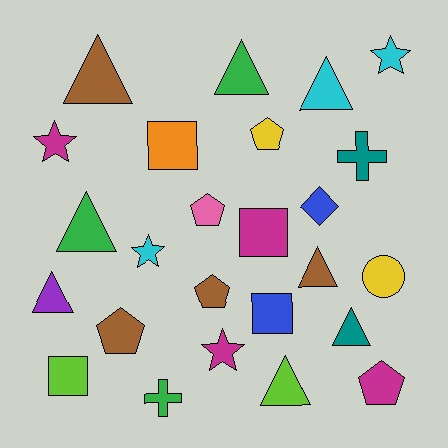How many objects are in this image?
There are 25 objects.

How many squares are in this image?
There are 4 squares.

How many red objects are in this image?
There are no red objects.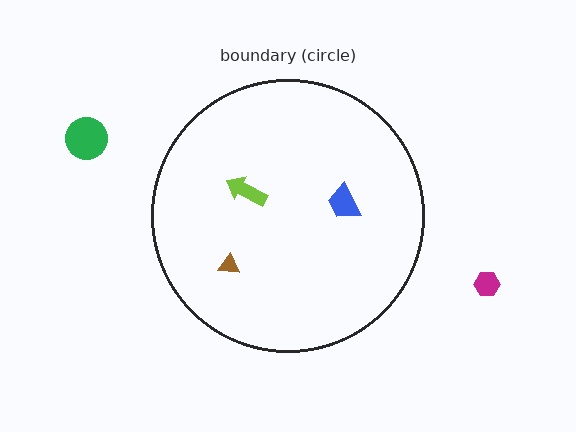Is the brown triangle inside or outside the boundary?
Inside.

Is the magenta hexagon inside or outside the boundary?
Outside.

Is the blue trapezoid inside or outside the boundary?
Inside.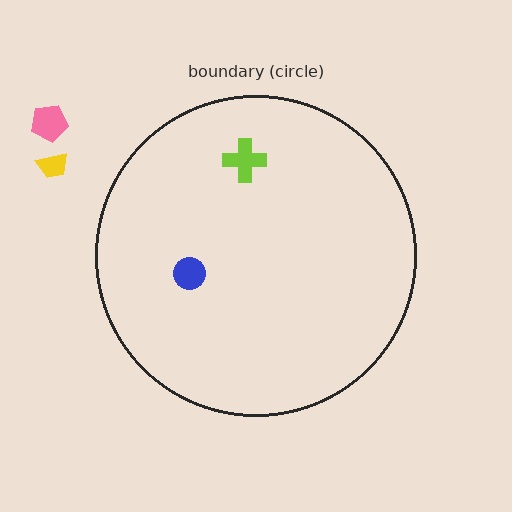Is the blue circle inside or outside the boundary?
Inside.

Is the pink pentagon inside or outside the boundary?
Outside.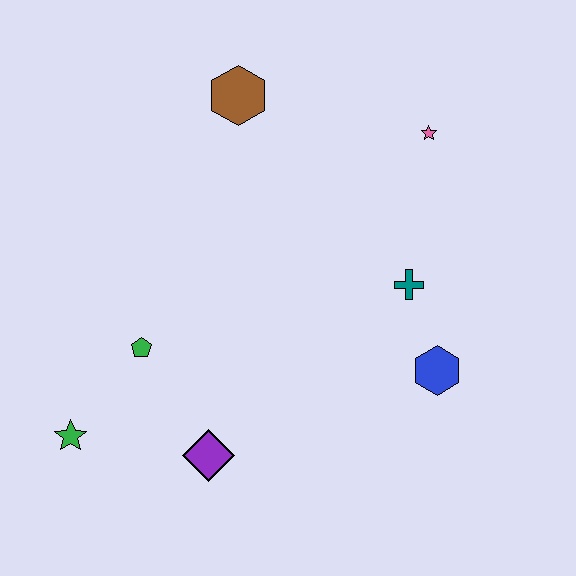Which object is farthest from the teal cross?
The green star is farthest from the teal cross.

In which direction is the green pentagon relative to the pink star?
The green pentagon is to the left of the pink star.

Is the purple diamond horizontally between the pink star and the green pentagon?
Yes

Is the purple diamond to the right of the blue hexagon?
No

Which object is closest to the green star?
The green pentagon is closest to the green star.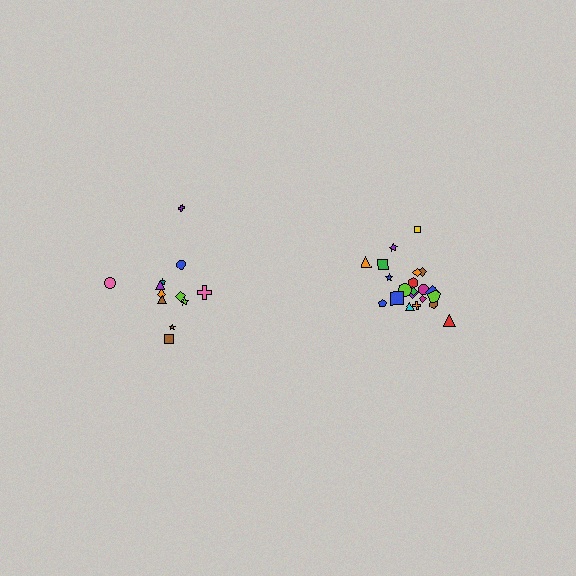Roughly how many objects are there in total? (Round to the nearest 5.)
Roughly 35 objects in total.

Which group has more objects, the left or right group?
The right group.